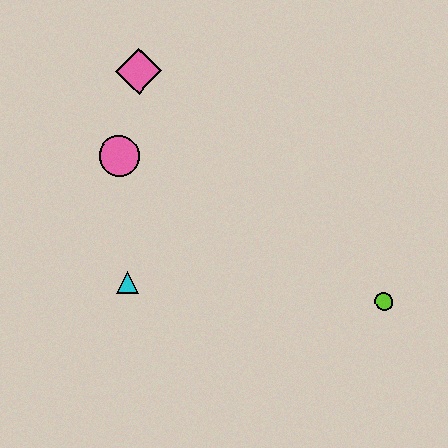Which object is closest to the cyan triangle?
The pink circle is closest to the cyan triangle.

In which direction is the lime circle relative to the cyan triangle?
The lime circle is to the right of the cyan triangle.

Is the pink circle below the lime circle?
No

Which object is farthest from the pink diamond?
The lime circle is farthest from the pink diamond.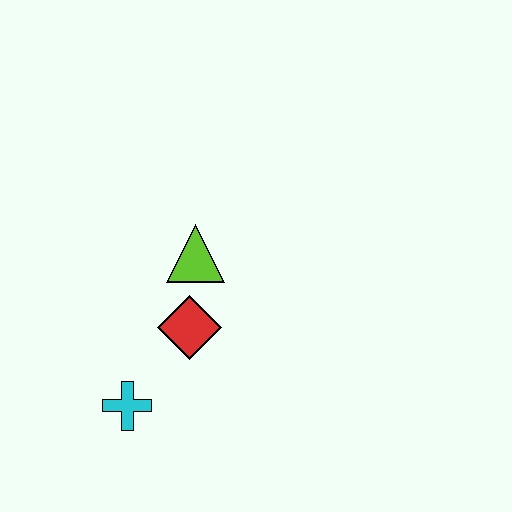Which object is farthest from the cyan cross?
The lime triangle is farthest from the cyan cross.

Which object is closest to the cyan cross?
The red diamond is closest to the cyan cross.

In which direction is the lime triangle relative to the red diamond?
The lime triangle is above the red diamond.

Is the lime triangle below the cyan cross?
No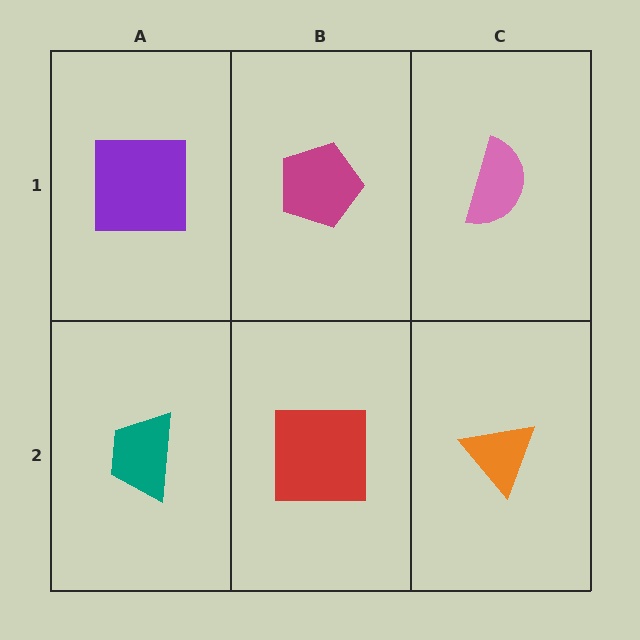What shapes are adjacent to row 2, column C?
A pink semicircle (row 1, column C), a red square (row 2, column B).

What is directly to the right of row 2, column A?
A red square.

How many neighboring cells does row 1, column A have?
2.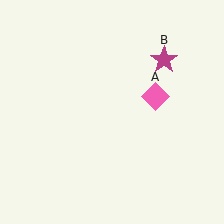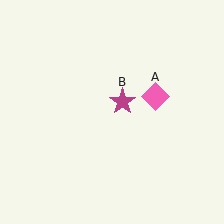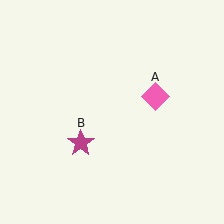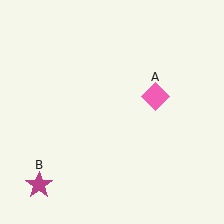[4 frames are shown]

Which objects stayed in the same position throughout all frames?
Pink diamond (object A) remained stationary.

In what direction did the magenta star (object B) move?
The magenta star (object B) moved down and to the left.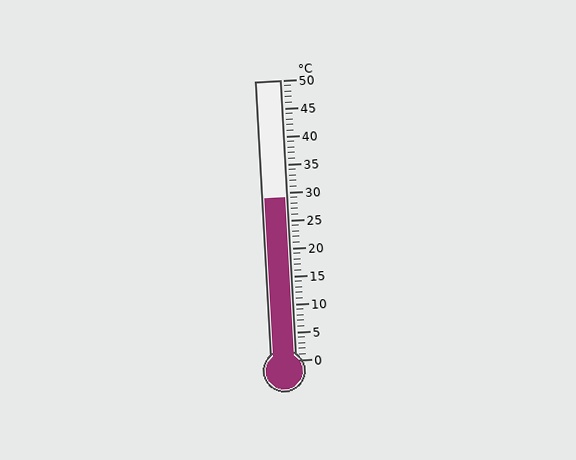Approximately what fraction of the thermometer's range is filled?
The thermometer is filled to approximately 60% of its range.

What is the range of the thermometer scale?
The thermometer scale ranges from 0°C to 50°C.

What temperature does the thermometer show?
The thermometer shows approximately 29°C.